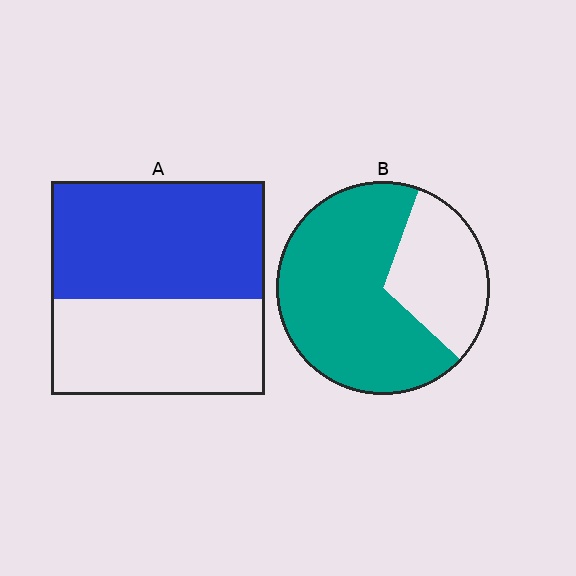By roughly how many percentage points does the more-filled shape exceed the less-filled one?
By roughly 15 percentage points (B over A).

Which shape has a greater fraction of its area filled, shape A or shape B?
Shape B.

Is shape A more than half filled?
Yes.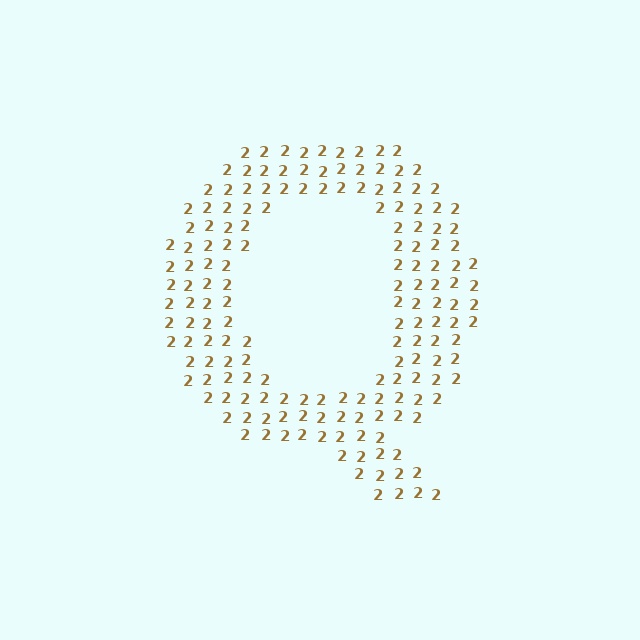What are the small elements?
The small elements are digit 2's.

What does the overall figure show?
The overall figure shows the letter Q.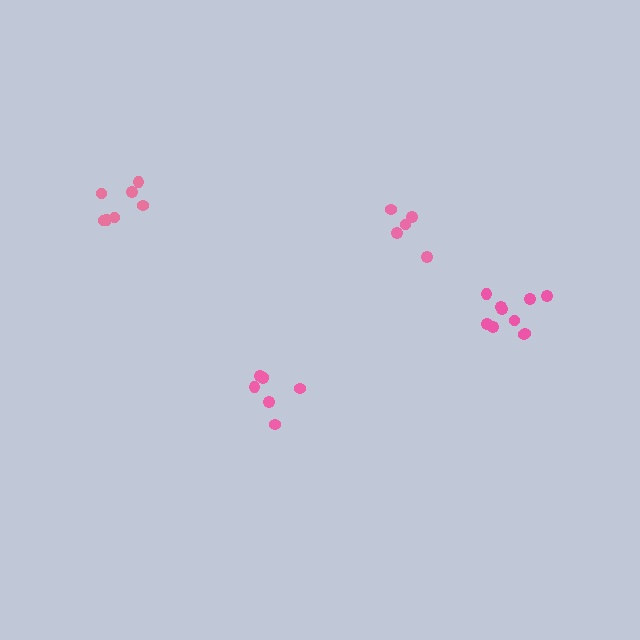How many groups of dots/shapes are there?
There are 4 groups.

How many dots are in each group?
Group 1: 5 dots, Group 2: 7 dots, Group 3: 7 dots, Group 4: 10 dots (29 total).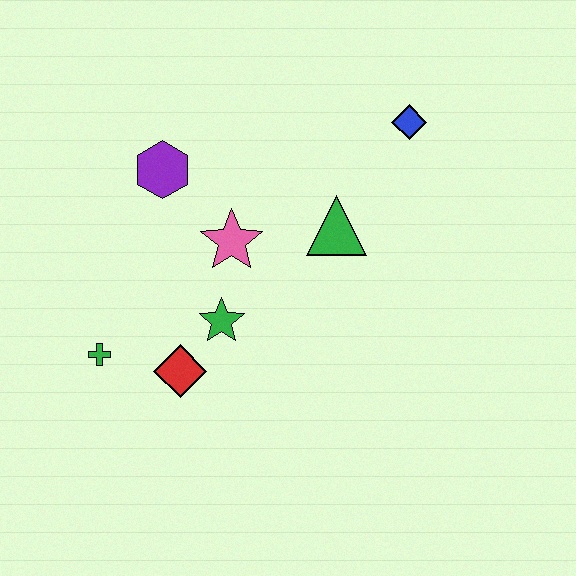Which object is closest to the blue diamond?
The green triangle is closest to the blue diamond.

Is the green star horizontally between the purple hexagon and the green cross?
No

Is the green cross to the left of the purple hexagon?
Yes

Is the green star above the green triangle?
No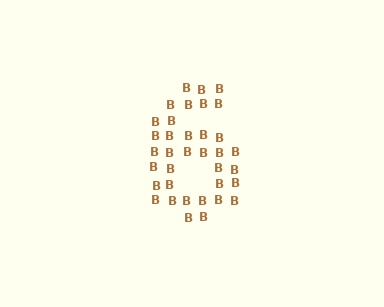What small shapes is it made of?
It is made of small letter B's.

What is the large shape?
The large shape is the digit 6.